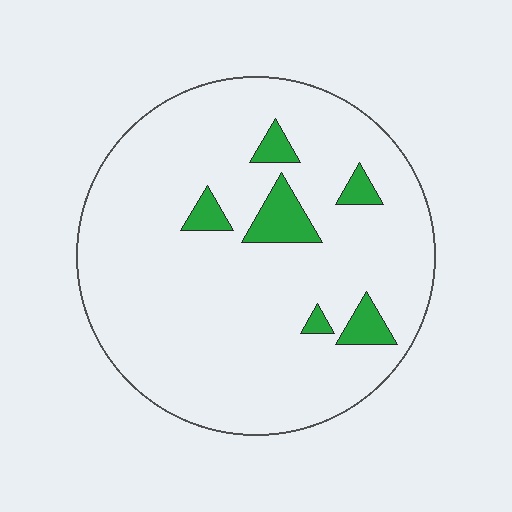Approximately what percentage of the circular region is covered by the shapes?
Approximately 10%.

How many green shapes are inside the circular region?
6.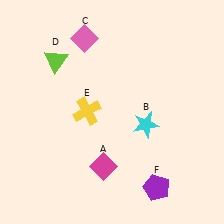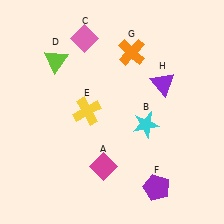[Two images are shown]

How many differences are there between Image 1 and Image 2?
There are 2 differences between the two images.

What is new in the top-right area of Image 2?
A purple triangle (H) was added in the top-right area of Image 2.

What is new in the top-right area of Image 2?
An orange cross (G) was added in the top-right area of Image 2.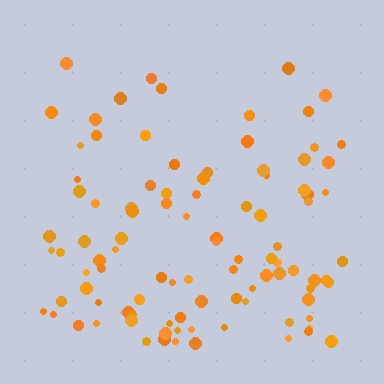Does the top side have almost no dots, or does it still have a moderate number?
Still a moderate number, just noticeably fewer than the bottom.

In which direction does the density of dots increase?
From top to bottom, with the bottom side densest.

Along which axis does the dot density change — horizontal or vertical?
Vertical.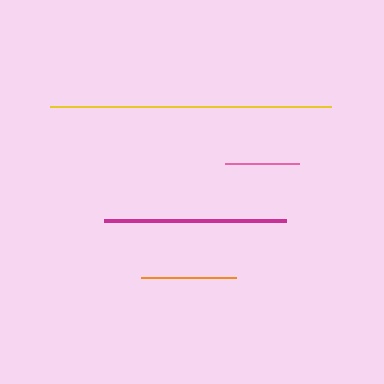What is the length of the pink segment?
The pink segment is approximately 73 pixels long.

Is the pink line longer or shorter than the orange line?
The orange line is longer than the pink line.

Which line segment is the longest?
The yellow line is the longest at approximately 282 pixels.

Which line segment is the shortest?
The pink line is the shortest at approximately 73 pixels.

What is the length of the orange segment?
The orange segment is approximately 95 pixels long.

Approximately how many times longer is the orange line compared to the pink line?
The orange line is approximately 1.3 times the length of the pink line.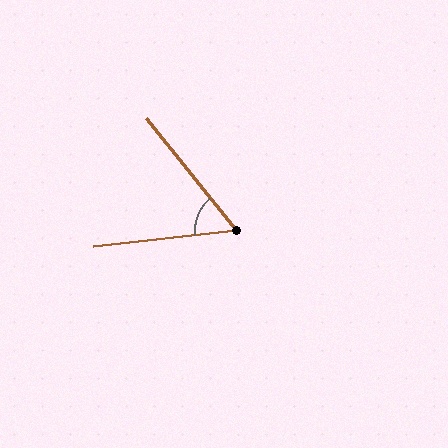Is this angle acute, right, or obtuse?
It is acute.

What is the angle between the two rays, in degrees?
Approximately 58 degrees.